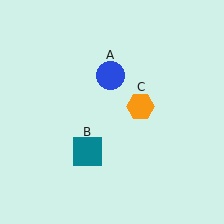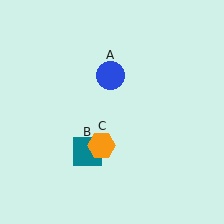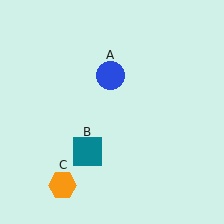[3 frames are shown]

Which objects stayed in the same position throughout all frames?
Blue circle (object A) and teal square (object B) remained stationary.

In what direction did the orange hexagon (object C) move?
The orange hexagon (object C) moved down and to the left.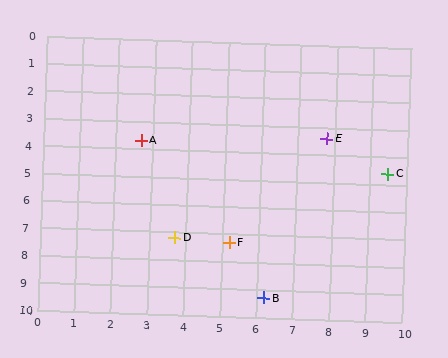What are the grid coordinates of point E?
Point E is at approximately (7.8, 3.4).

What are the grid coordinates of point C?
Point C is at approximately (9.5, 4.6).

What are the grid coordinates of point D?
Point D is at approximately (3.7, 7.2).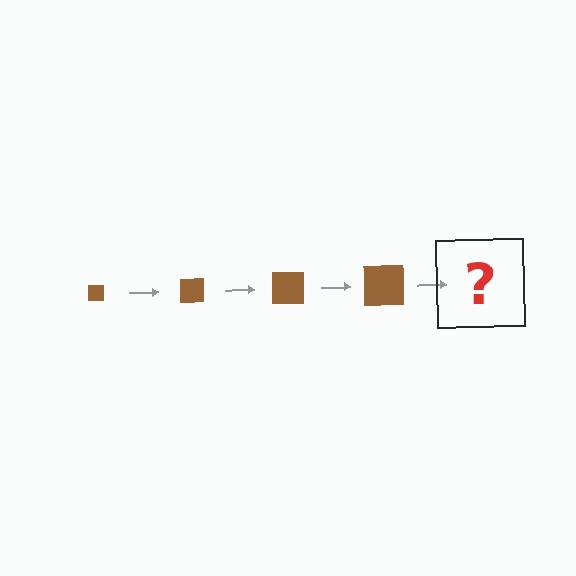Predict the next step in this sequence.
The next step is a brown square, larger than the previous one.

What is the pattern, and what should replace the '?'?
The pattern is that the square gets progressively larger each step. The '?' should be a brown square, larger than the previous one.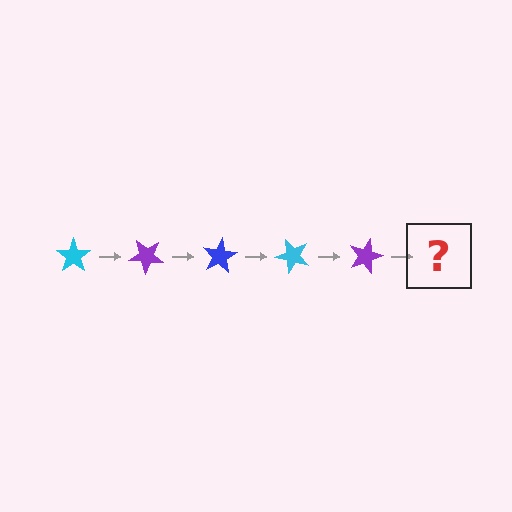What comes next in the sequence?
The next element should be a blue star, rotated 200 degrees from the start.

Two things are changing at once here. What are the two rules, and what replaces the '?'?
The two rules are that it rotates 40 degrees each step and the color cycles through cyan, purple, and blue. The '?' should be a blue star, rotated 200 degrees from the start.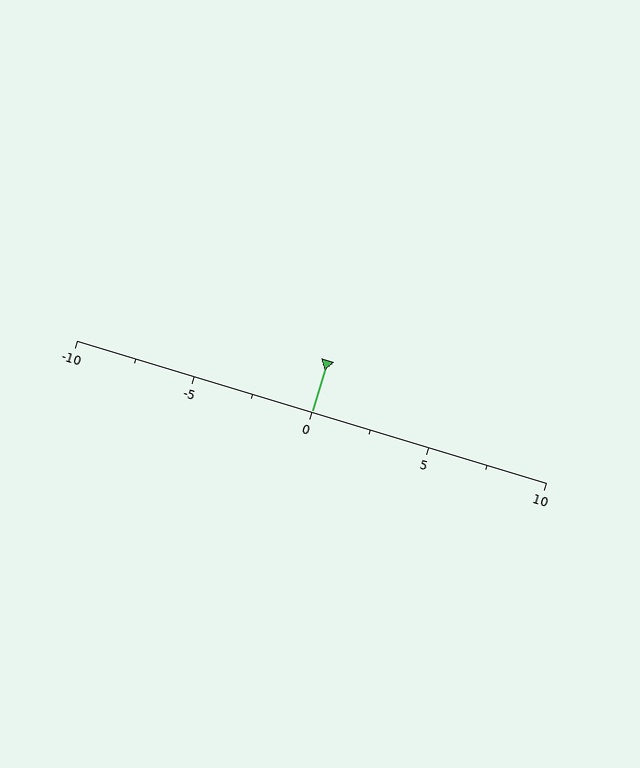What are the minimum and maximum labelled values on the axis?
The axis runs from -10 to 10.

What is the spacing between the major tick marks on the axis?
The major ticks are spaced 5 apart.